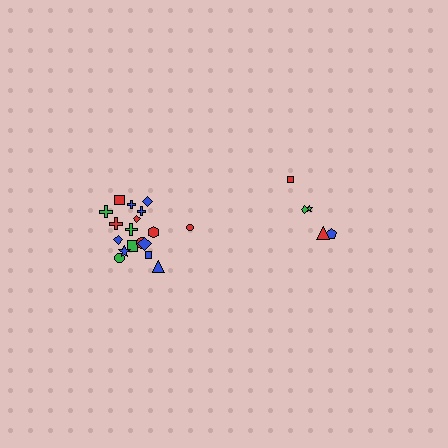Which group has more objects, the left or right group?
The left group.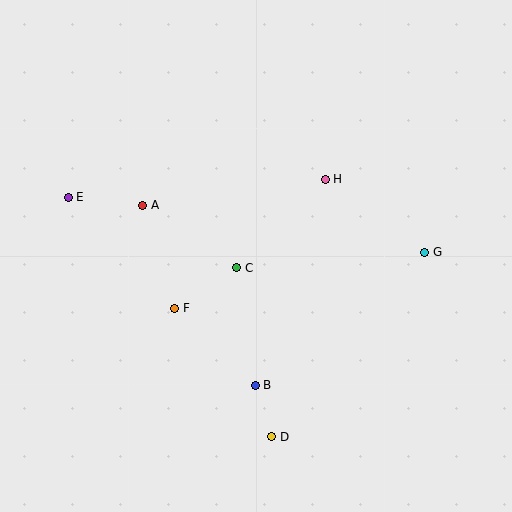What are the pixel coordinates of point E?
Point E is at (68, 197).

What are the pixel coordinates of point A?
Point A is at (143, 205).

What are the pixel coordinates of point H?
Point H is at (325, 179).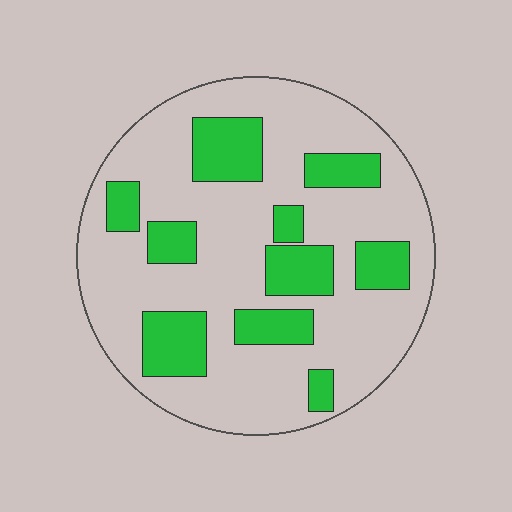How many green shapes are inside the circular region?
10.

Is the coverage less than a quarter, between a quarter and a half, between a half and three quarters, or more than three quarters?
Between a quarter and a half.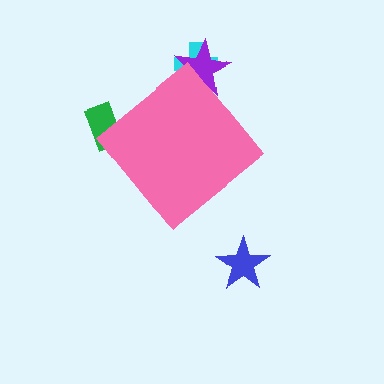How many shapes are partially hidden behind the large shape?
3 shapes are partially hidden.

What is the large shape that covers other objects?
A pink diamond.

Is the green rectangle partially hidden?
Yes, the green rectangle is partially hidden behind the pink diamond.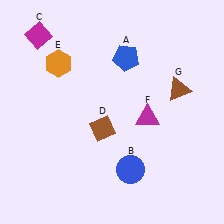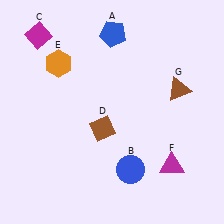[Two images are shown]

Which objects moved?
The objects that moved are: the blue pentagon (A), the magenta triangle (F).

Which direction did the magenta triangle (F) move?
The magenta triangle (F) moved down.